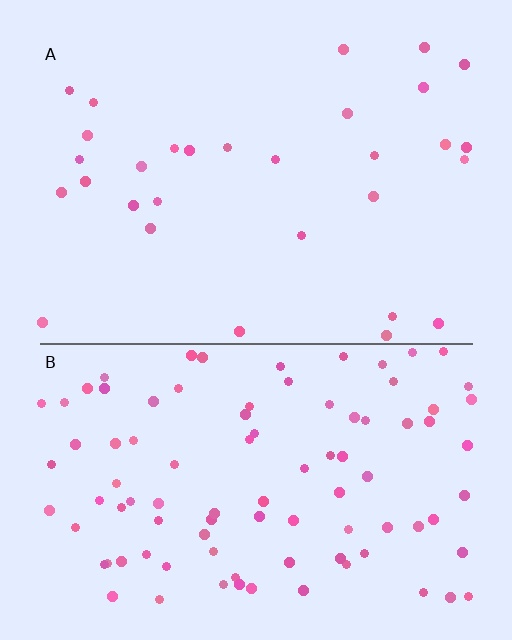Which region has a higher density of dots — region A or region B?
B (the bottom).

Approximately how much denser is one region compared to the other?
Approximately 3.1× — region B over region A.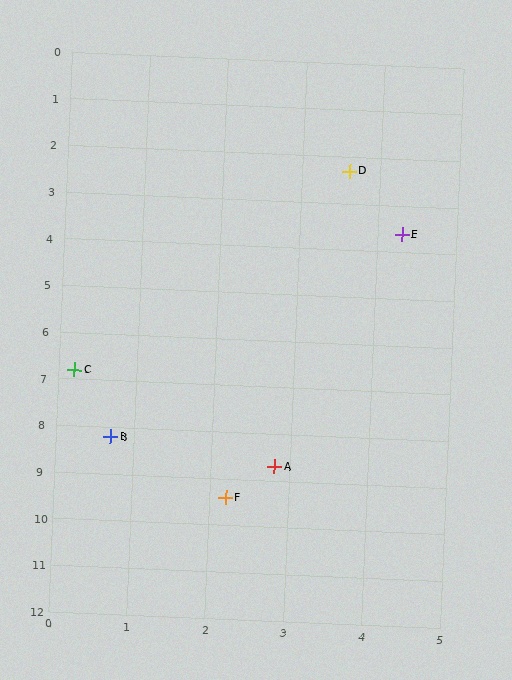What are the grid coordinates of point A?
Point A is at approximately (2.8, 8.7).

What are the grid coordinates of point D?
Point D is at approximately (3.6, 2.3).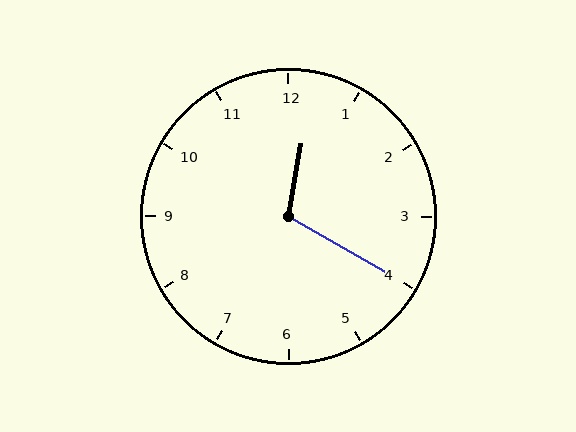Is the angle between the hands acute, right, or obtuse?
It is obtuse.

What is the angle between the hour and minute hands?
Approximately 110 degrees.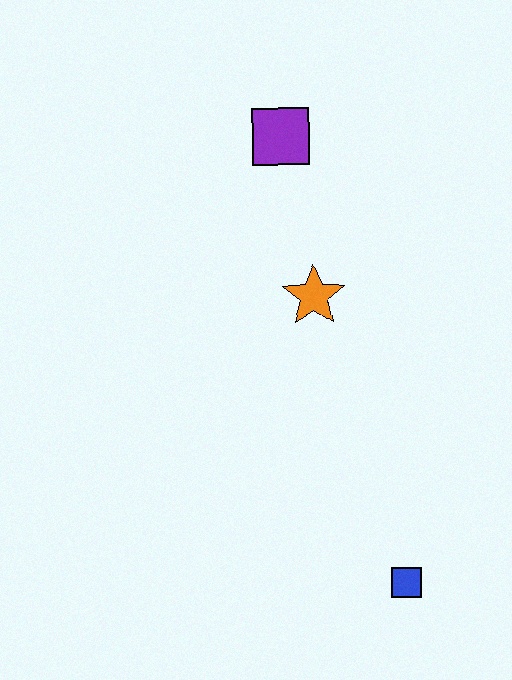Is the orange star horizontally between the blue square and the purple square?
Yes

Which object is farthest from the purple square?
The blue square is farthest from the purple square.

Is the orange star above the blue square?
Yes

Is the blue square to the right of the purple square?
Yes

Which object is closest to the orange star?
The purple square is closest to the orange star.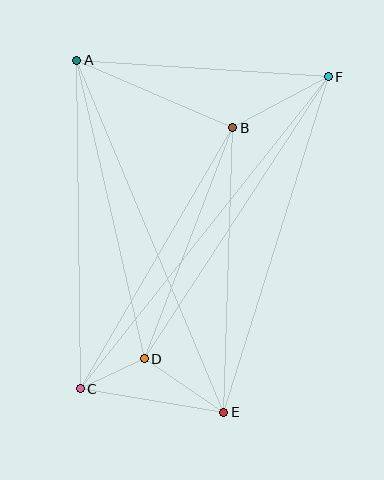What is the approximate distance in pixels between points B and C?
The distance between B and C is approximately 302 pixels.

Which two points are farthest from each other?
Points C and F are farthest from each other.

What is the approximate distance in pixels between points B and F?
The distance between B and F is approximately 108 pixels.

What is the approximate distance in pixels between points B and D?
The distance between B and D is approximately 247 pixels.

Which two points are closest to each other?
Points C and D are closest to each other.